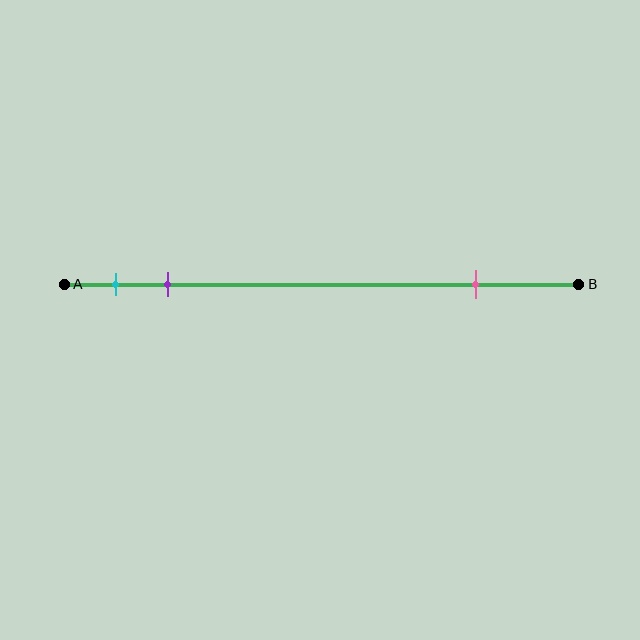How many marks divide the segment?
There are 3 marks dividing the segment.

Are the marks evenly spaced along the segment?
No, the marks are not evenly spaced.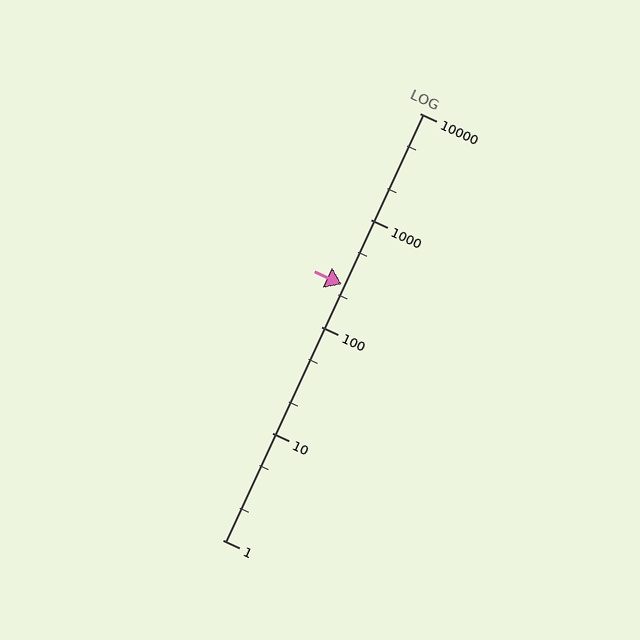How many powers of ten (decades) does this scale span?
The scale spans 4 decades, from 1 to 10000.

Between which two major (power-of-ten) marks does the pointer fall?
The pointer is between 100 and 1000.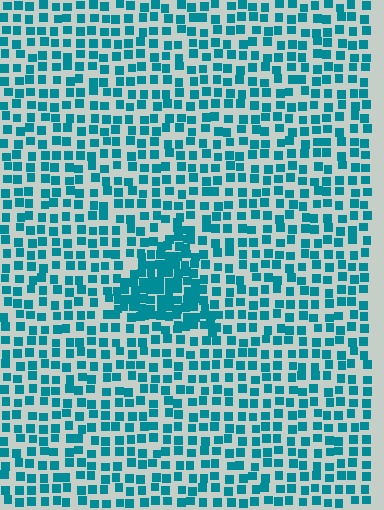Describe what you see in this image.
The image contains small teal elements arranged at two different densities. A triangle-shaped region is visible where the elements are more densely packed than the surrounding area.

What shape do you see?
I see a triangle.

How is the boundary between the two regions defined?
The boundary is defined by a change in element density (approximately 2.0x ratio). All elements are the same color, size, and shape.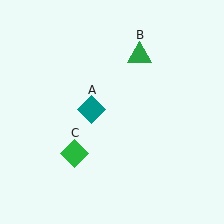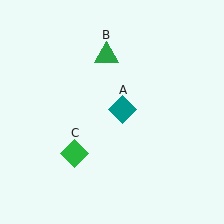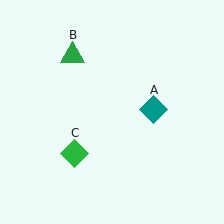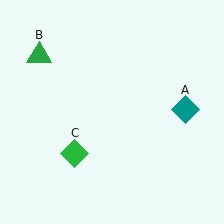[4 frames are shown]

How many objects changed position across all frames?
2 objects changed position: teal diamond (object A), green triangle (object B).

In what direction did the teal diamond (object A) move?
The teal diamond (object A) moved right.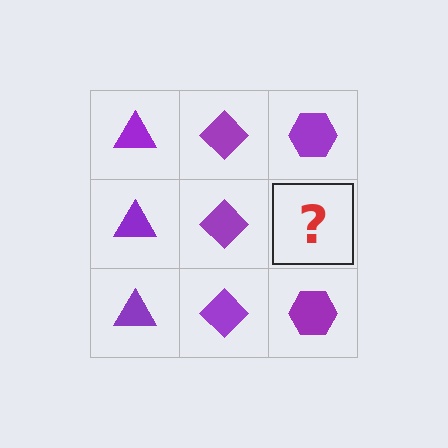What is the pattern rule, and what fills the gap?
The rule is that each column has a consistent shape. The gap should be filled with a purple hexagon.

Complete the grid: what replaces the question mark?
The question mark should be replaced with a purple hexagon.